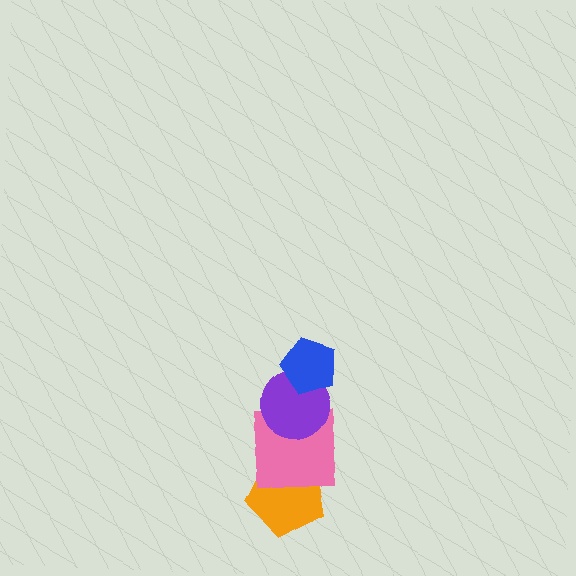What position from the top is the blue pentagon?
The blue pentagon is 1st from the top.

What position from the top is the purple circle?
The purple circle is 2nd from the top.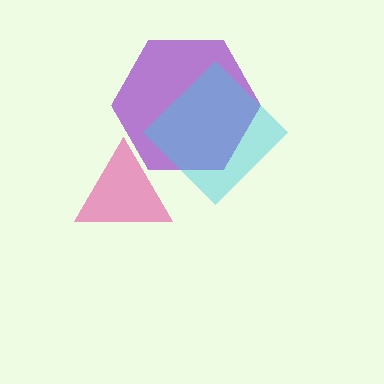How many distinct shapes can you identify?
There are 3 distinct shapes: a pink triangle, a purple hexagon, a cyan diamond.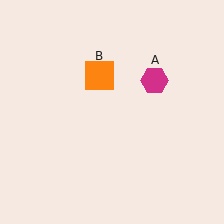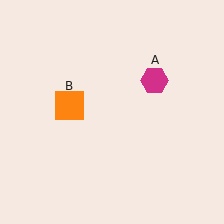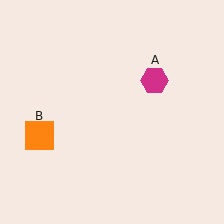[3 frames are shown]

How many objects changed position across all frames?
1 object changed position: orange square (object B).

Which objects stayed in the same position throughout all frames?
Magenta hexagon (object A) remained stationary.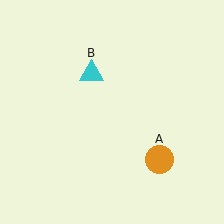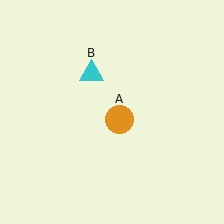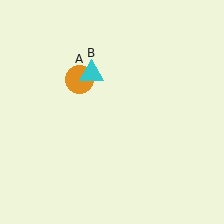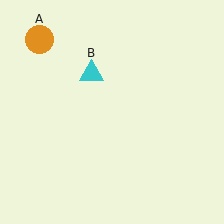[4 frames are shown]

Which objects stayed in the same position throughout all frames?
Cyan triangle (object B) remained stationary.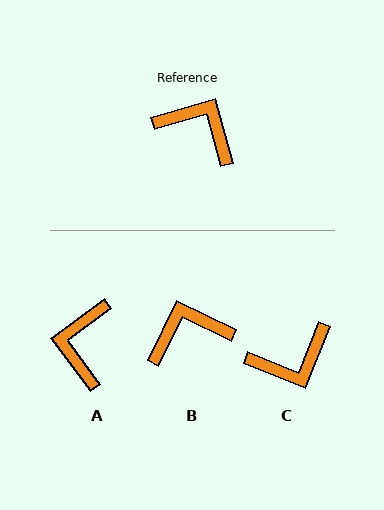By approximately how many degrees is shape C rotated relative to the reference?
Approximately 128 degrees clockwise.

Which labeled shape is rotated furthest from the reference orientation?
C, about 128 degrees away.